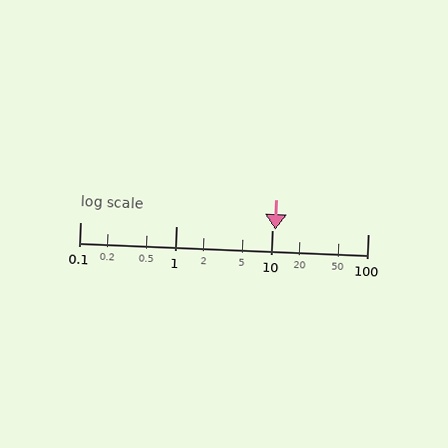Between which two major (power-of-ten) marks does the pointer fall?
The pointer is between 10 and 100.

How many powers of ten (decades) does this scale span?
The scale spans 3 decades, from 0.1 to 100.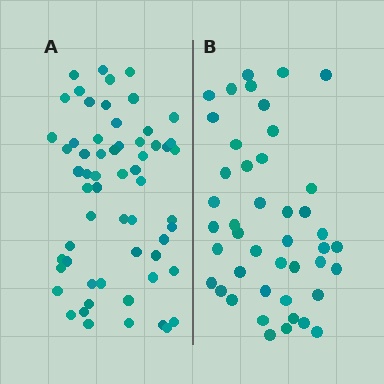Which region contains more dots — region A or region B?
Region A (the left region) has more dots.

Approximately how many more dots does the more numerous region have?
Region A has approximately 15 more dots than region B.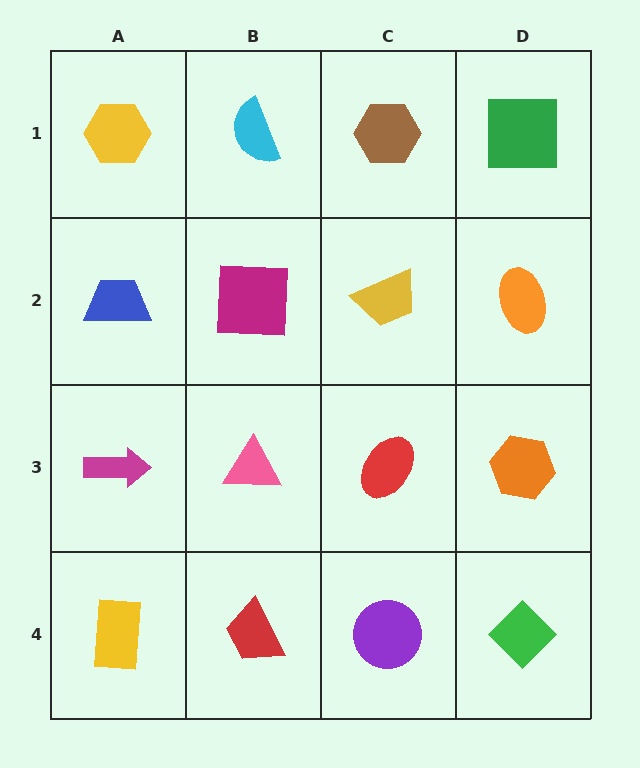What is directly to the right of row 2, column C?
An orange ellipse.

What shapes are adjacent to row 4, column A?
A magenta arrow (row 3, column A), a red trapezoid (row 4, column B).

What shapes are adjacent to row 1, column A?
A blue trapezoid (row 2, column A), a cyan semicircle (row 1, column B).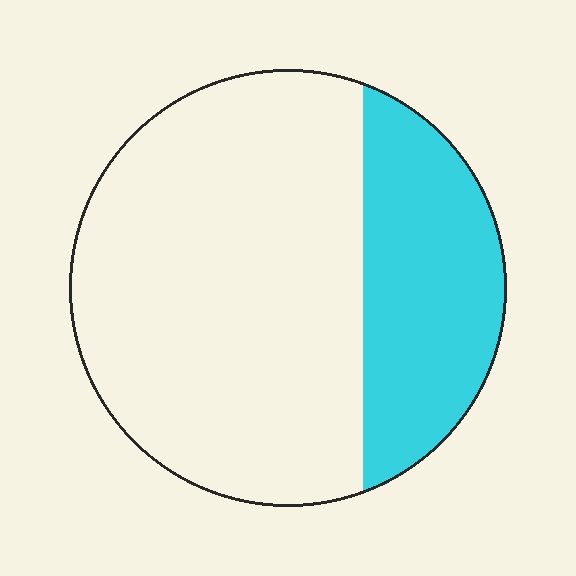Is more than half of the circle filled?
No.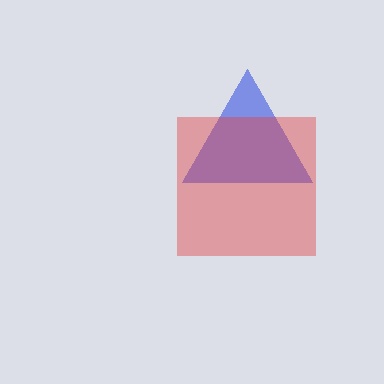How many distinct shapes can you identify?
There are 2 distinct shapes: a blue triangle, a red square.